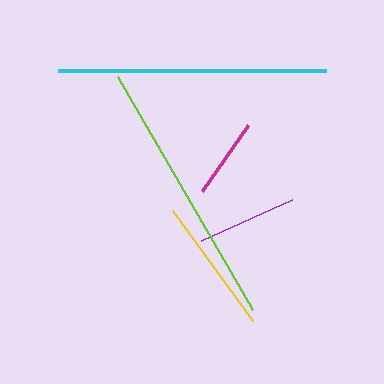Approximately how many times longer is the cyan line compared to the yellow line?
The cyan line is approximately 2.0 times the length of the yellow line.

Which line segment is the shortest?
The magenta line is the shortest at approximately 79 pixels.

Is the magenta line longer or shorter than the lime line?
The lime line is longer than the magenta line.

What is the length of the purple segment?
The purple segment is approximately 100 pixels long.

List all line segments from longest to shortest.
From longest to shortest: lime, cyan, yellow, purple, magenta.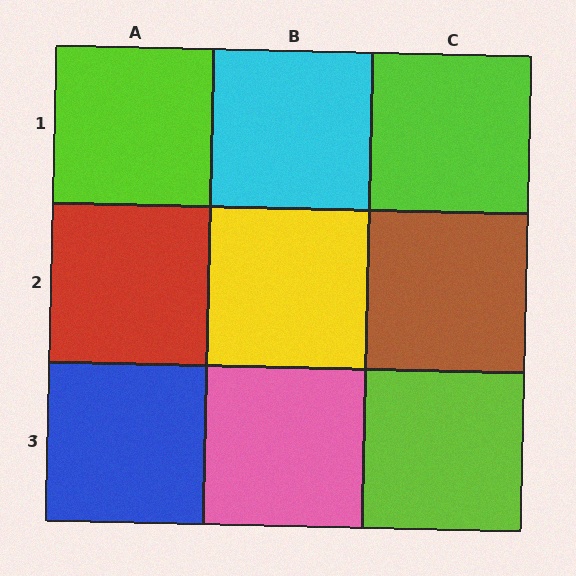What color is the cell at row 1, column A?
Lime.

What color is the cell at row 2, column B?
Yellow.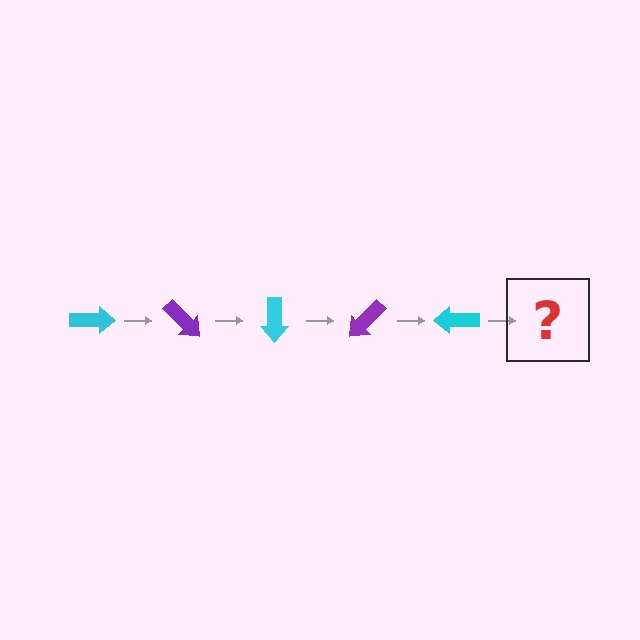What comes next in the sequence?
The next element should be a purple arrow, rotated 225 degrees from the start.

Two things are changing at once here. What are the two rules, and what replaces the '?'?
The two rules are that it rotates 45 degrees each step and the color cycles through cyan and purple. The '?' should be a purple arrow, rotated 225 degrees from the start.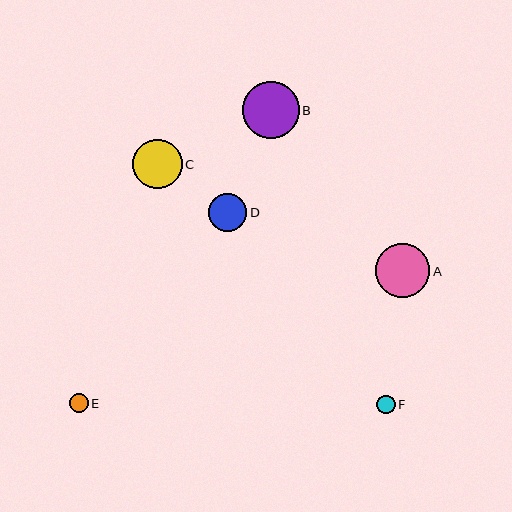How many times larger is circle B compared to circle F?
Circle B is approximately 3.0 times the size of circle F.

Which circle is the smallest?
Circle F is the smallest with a size of approximately 19 pixels.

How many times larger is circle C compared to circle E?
Circle C is approximately 2.6 times the size of circle E.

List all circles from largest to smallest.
From largest to smallest: B, A, C, D, E, F.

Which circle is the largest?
Circle B is the largest with a size of approximately 57 pixels.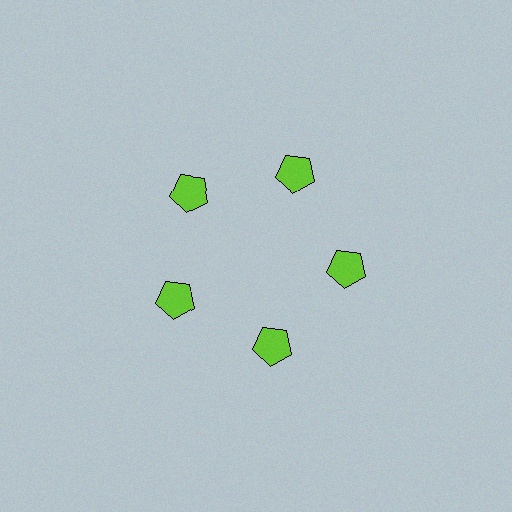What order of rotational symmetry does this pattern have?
This pattern has 5-fold rotational symmetry.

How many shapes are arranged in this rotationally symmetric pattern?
There are 5 shapes, arranged in 5 groups of 1.